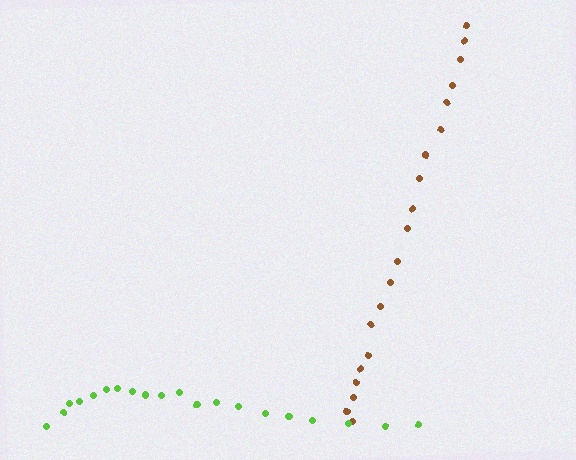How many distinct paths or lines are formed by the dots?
There are 2 distinct paths.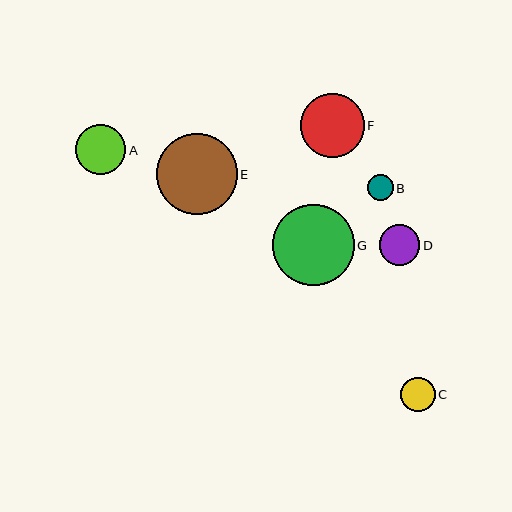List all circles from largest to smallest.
From largest to smallest: G, E, F, A, D, C, B.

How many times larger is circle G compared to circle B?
Circle G is approximately 3.1 times the size of circle B.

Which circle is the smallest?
Circle B is the smallest with a size of approximately 26 pixels.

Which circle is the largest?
Circle G is the largest with a size of approximately 81 pixels.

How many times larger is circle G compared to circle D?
Circle G is approximately 2.0 times the size of circle D.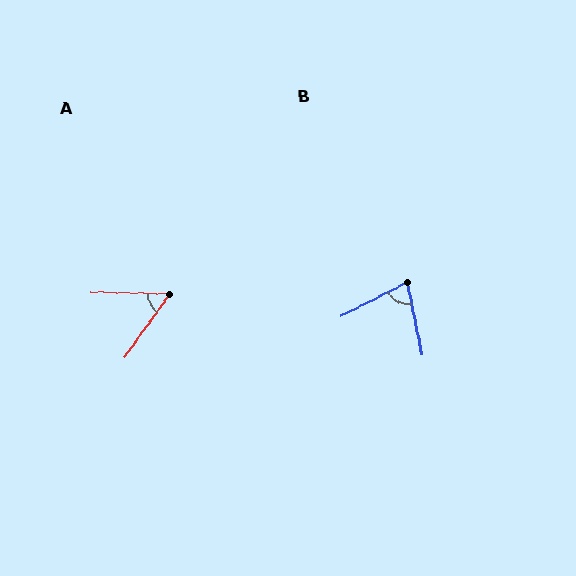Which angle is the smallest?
A, at approximately 56 degrees.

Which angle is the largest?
B, at approximately 75 degrees.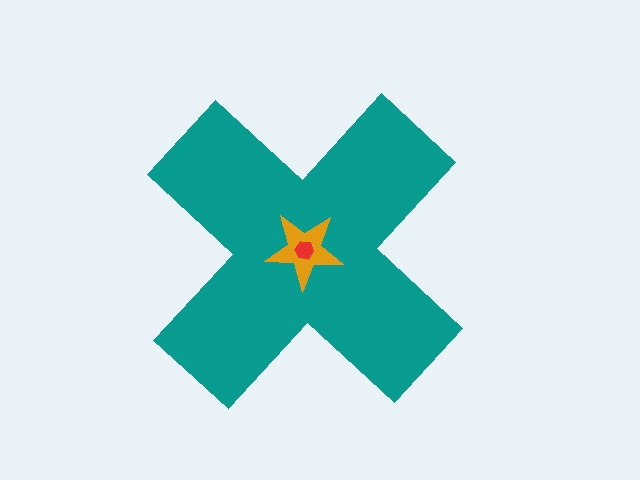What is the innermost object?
The red hexagon.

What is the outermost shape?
The teal cross.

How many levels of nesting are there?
3.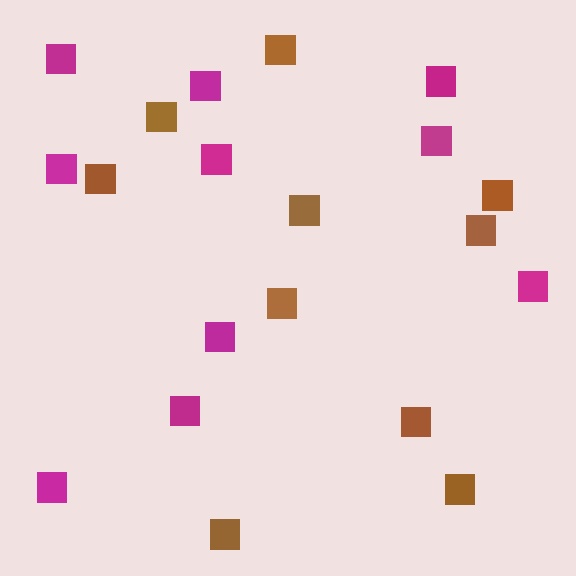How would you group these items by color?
There are 2 groups: one group of brown squares (10) and one group of magenta squares (10).